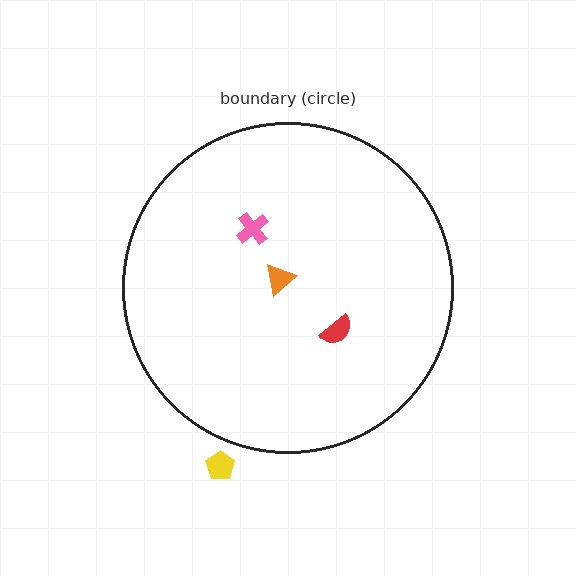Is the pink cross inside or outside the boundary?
Inside.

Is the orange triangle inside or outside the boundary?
Inside.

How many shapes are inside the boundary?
3 inside, 1 outside.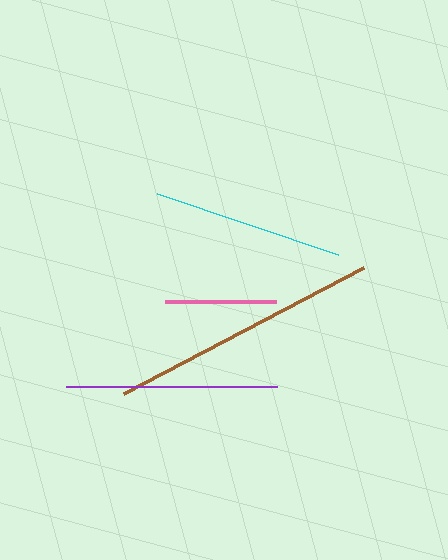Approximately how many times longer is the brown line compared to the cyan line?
The brown line is approximately 1.4 times the length of the cyan line.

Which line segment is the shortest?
The pink line is the shortest at approximately 112 pixels.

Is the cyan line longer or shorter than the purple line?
The purple line is longer than the cyan line.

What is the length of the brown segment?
The brown segment is approximately 272 pixels long.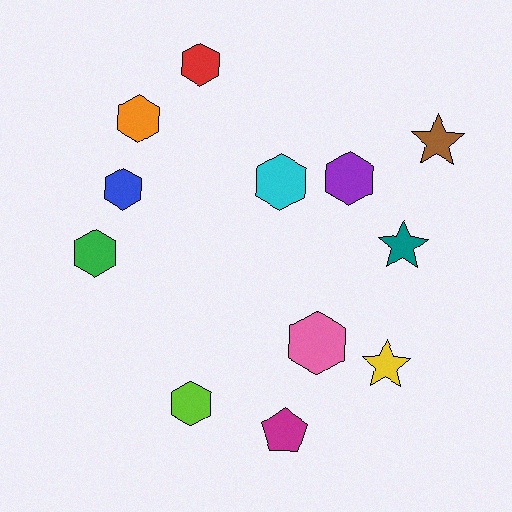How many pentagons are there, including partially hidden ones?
There is 1 pentagon.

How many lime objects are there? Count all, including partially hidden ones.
There is 1 lime object.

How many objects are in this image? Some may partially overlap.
There are 12 objects.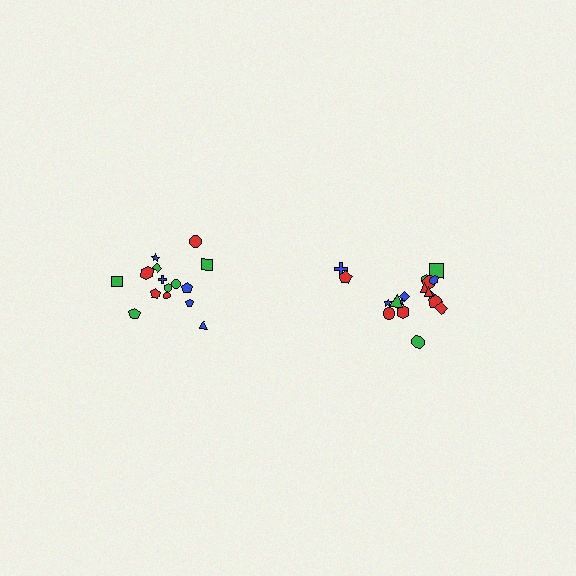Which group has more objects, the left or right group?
The right group.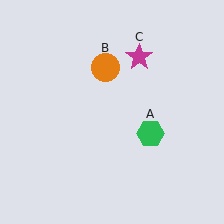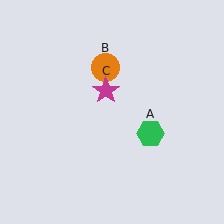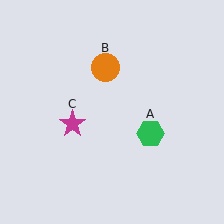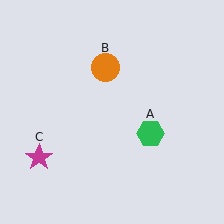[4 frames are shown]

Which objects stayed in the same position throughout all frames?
Green hexagon (object A) and orange circle (object B) remained stationary.